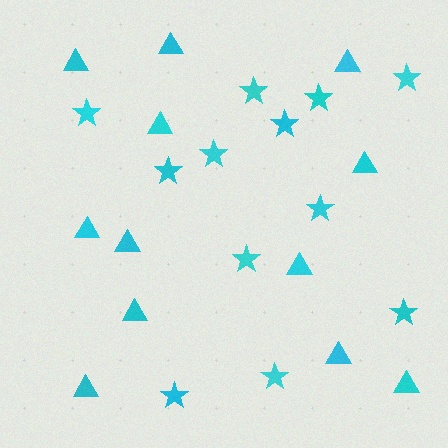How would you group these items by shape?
There are 2 groups: one group of stars (12) and one group of triangles (12).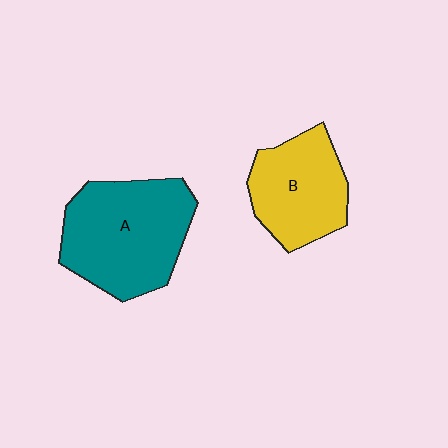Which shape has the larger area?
Shape A (teal).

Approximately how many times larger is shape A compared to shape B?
Approximately 1.4 times.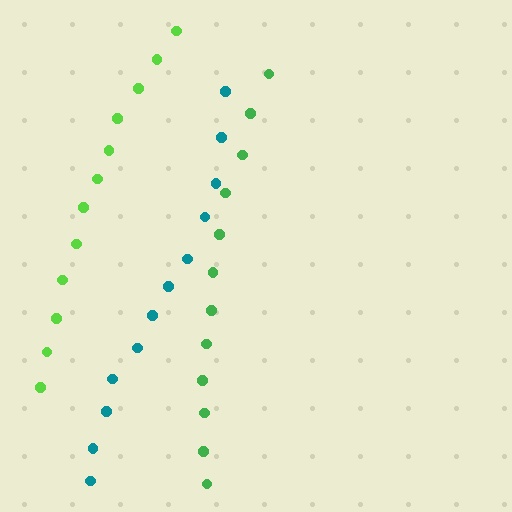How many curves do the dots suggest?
There are 3 distinct paths.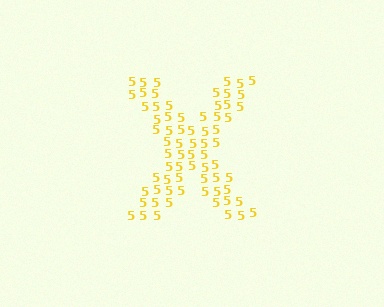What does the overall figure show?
The overall figure shows the letter X.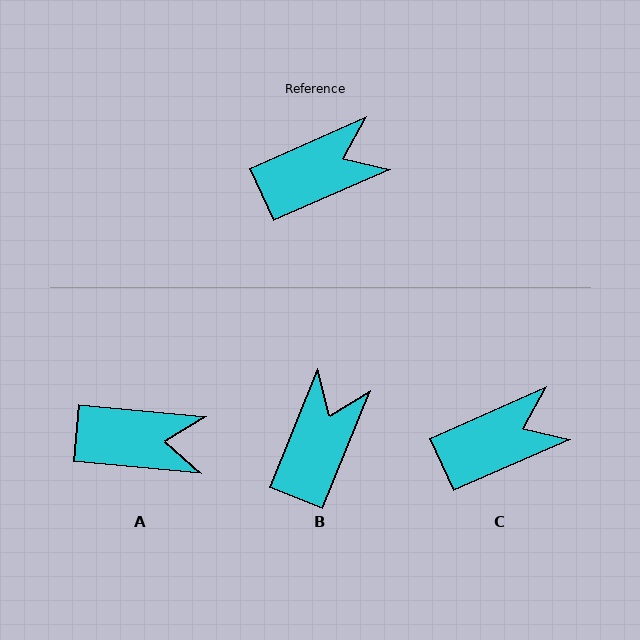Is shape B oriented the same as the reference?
No, it is off by about 44 degrees.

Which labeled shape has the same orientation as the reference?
C.